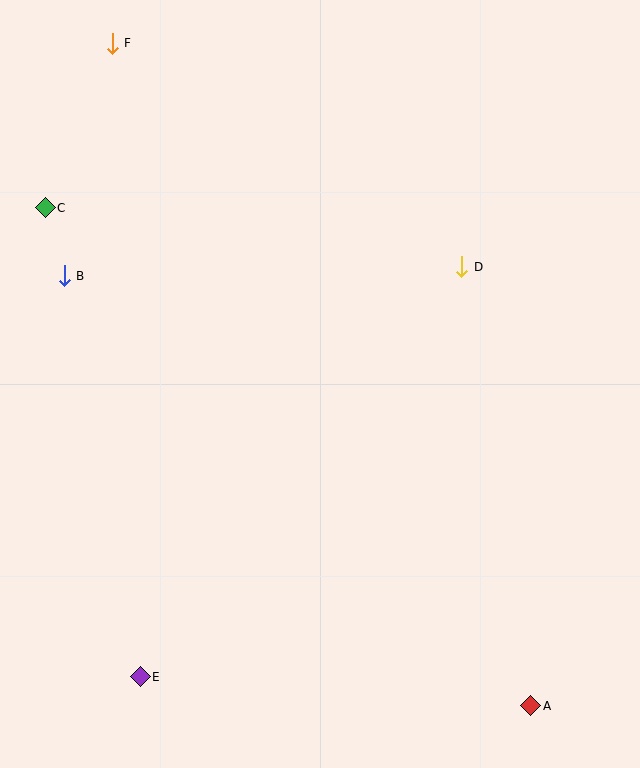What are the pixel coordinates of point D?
Point D is at (462, 267).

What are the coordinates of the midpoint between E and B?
The midpoint between E and B is at (102, 476).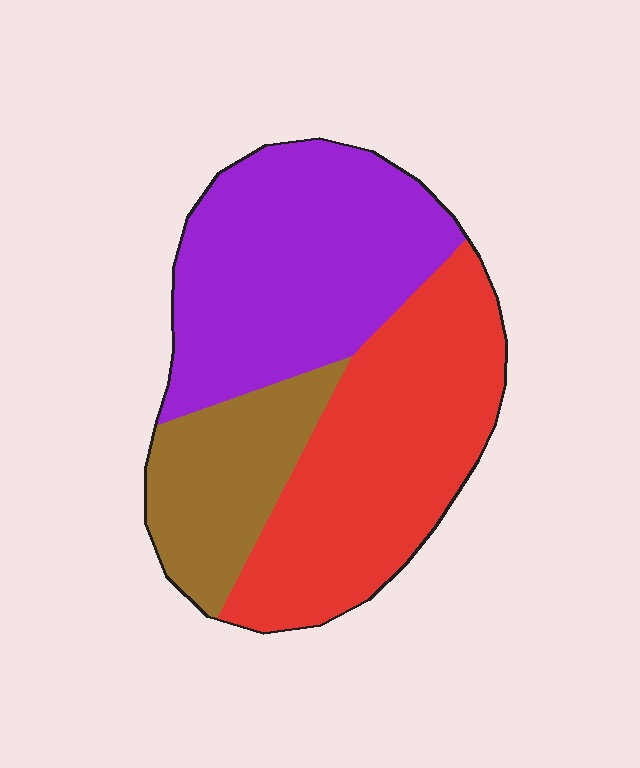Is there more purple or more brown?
Purple.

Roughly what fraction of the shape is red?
Red covers about 40% of the shape.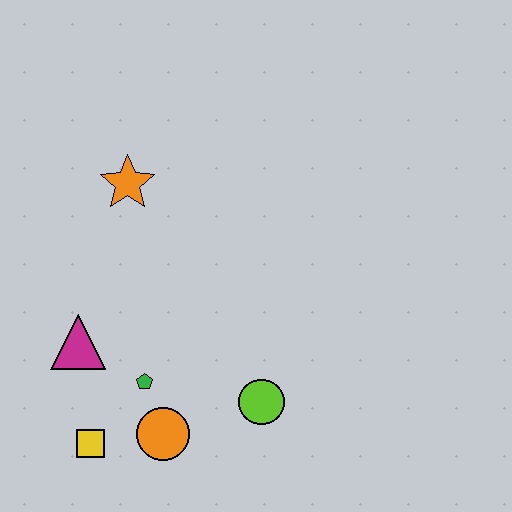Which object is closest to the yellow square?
The orange circle is closest to the yellow square.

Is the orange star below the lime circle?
No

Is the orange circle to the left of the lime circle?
Yes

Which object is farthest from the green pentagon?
The orange star is farthest from the green pentagon.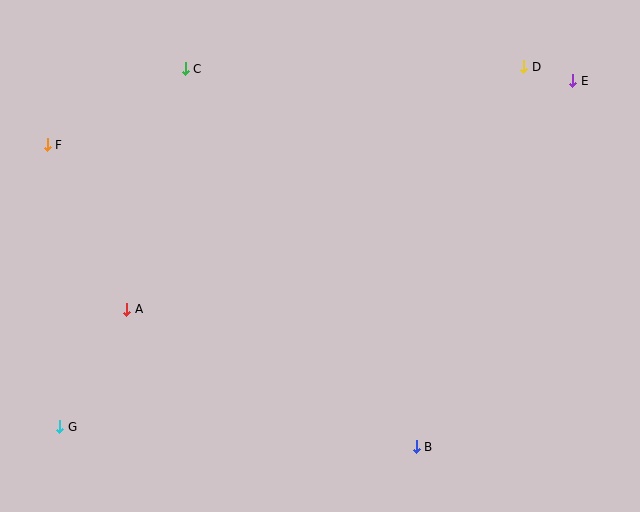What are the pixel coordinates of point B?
Point B is at (416, 447).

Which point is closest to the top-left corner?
Point F is closest to the top-left corner.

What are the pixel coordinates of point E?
Point E is at (573, 81).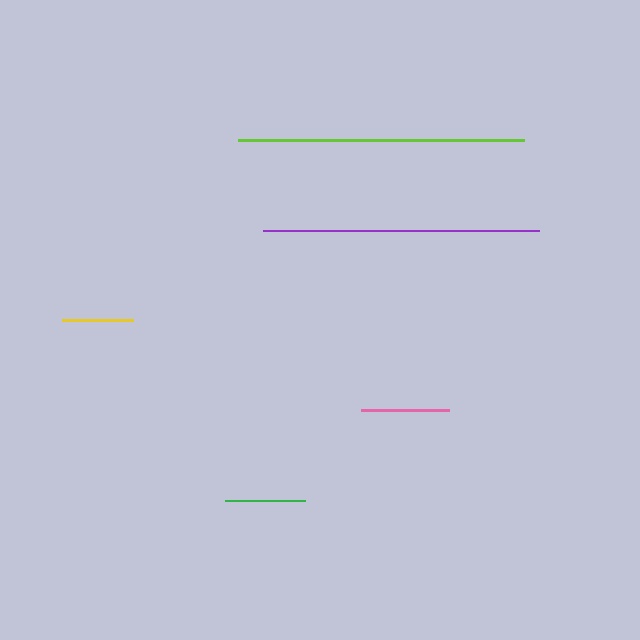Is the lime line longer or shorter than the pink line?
The lime line is longer than the pink line.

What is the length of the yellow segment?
The yellow segment is approximately 71 pixels long.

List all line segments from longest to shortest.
From longest to shortest: lime, purple, pink, green, yellow.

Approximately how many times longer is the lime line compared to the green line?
The lime line is approximately 3.6 times the length of the green line.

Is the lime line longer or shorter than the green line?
The lime line is longer than the green line.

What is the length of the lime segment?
The lime segment is approximately 286 pixels long.